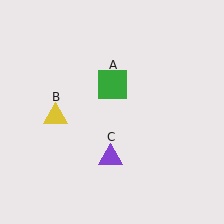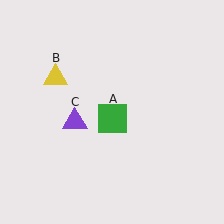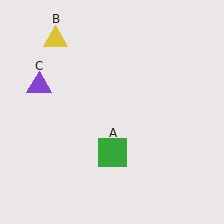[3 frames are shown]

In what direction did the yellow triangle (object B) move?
The yellow triangle (object B) moved up.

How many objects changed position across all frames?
3 objects changed position: green square (object A), yellow triangle (object B), purple triangle (object C).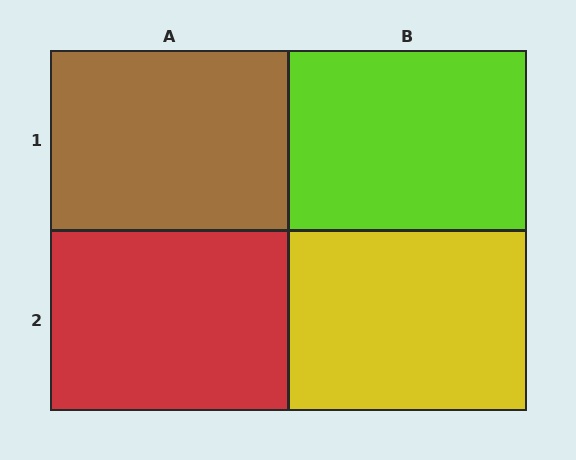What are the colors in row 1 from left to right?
Brown, lime.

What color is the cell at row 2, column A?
Red.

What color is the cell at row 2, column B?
Yellow.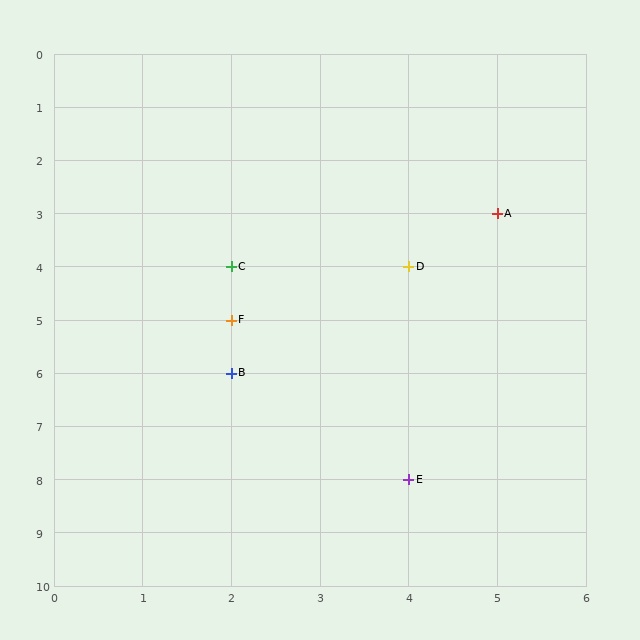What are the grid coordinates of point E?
Point E is at grid coordinates (4, 8).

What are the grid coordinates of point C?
Point C is at grid coordinates (2, 4).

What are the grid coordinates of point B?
Point B is at grid coordinates (2, 6).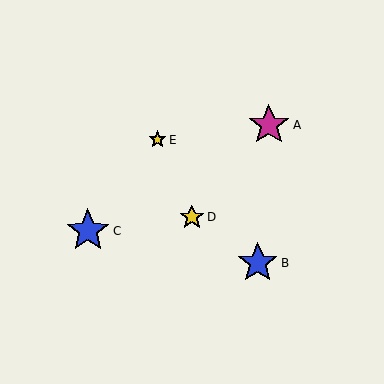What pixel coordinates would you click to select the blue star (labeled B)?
Click at (258, 263) to select the blue star B.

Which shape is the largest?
The blue star (labeled C) is the largest.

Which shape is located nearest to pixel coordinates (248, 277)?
The blue star (labeled B) at (258, 263) is nearest to that location.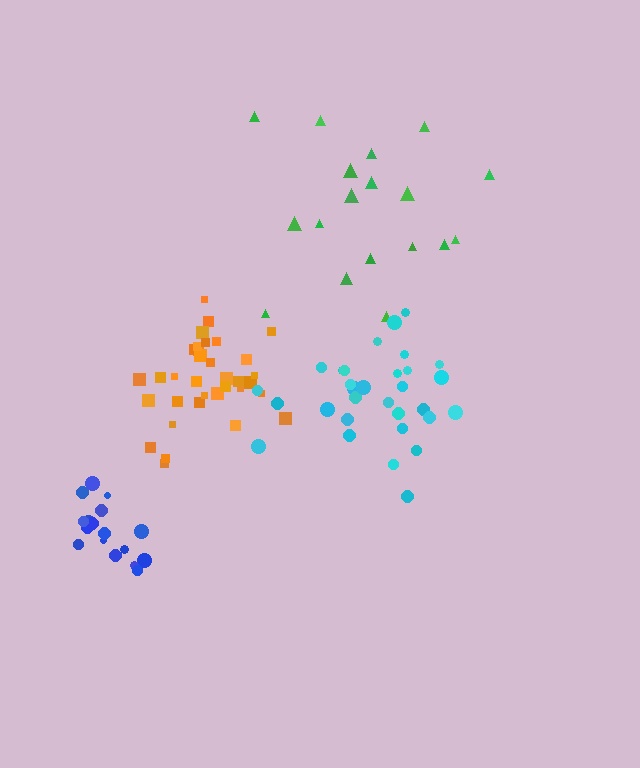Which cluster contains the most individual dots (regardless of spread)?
Orange (34).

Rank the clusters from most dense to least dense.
orange, blue, cyan, green.